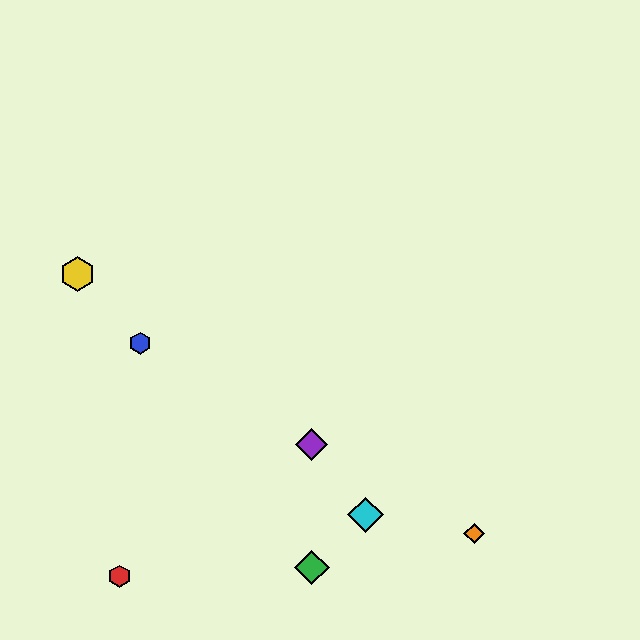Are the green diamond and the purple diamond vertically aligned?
Yes, both are at x≈312.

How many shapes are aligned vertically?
2 shapes (the green diamond, the purple diamond) are aligned vertically.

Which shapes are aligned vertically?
The green diamond, the purple diamond are aligned vertically.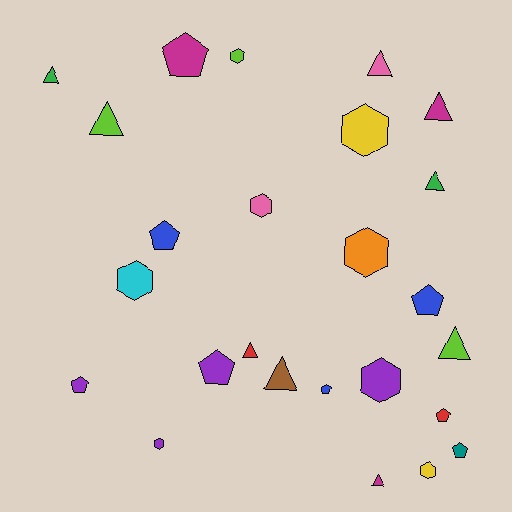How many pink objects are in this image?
There are 2 pink objects.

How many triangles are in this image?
There are 9 triangles.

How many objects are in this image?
There are 25 objects.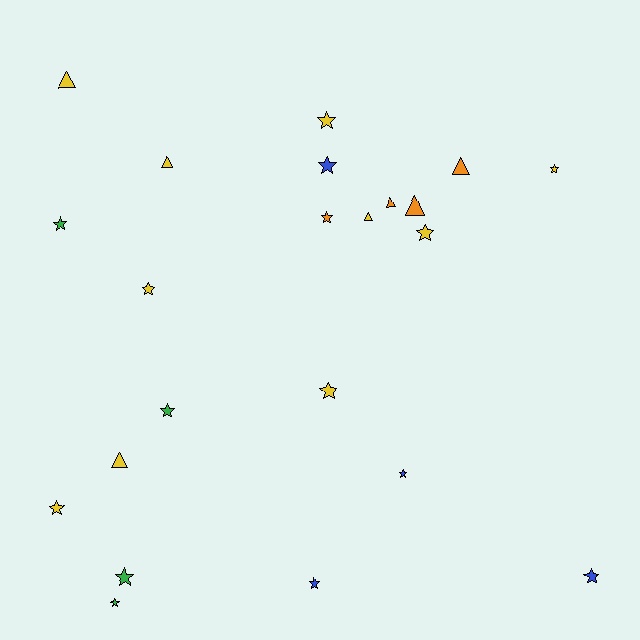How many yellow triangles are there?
There are 4 yellow triangles.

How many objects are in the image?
There are 22 objects.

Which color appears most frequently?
Yellow, with 10 objects.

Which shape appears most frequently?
Star, with 15 objects.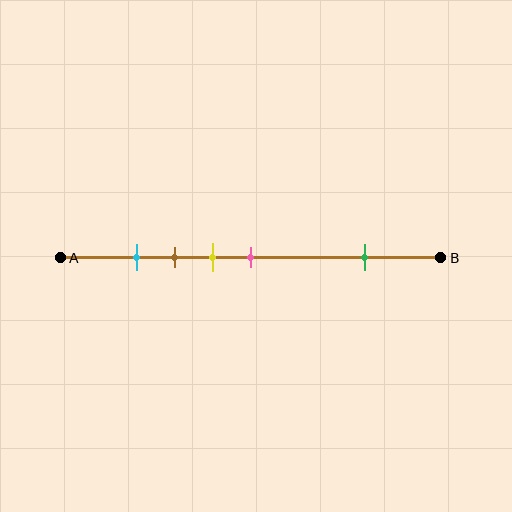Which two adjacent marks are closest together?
The cyan and brown marks are the closest adjacent pair.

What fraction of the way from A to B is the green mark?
The green mark is approximately 80% (0.8) of the way from A to B.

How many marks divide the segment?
There are 5 marks dividing the segment.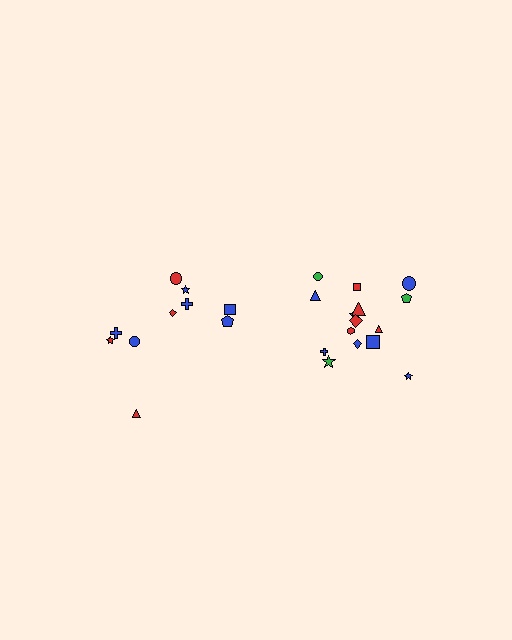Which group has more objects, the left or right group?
The right group.